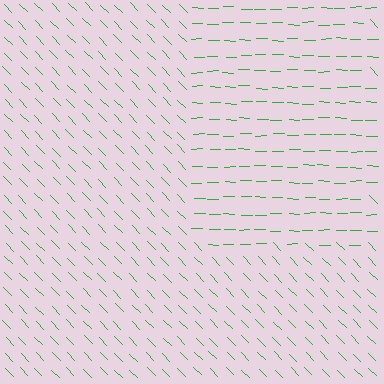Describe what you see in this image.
The image is filled with small green line segments. A rectangle region in the image has lines oriented differently from the surrounding lines, creating a visible texture boundary.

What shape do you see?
I see a rectangle.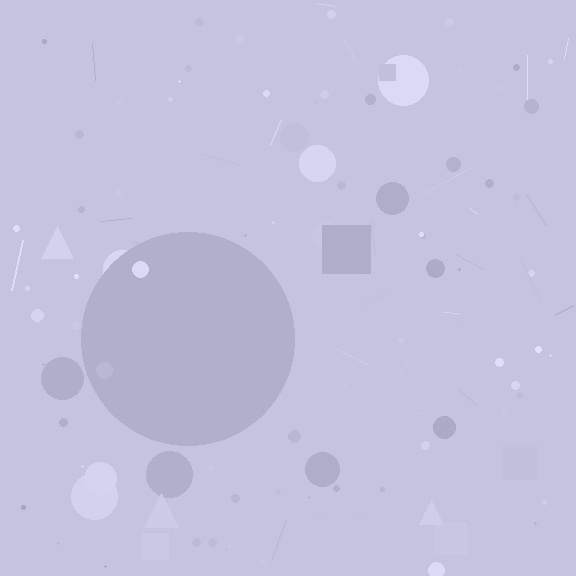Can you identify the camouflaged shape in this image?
The camouflaged shape is a circle.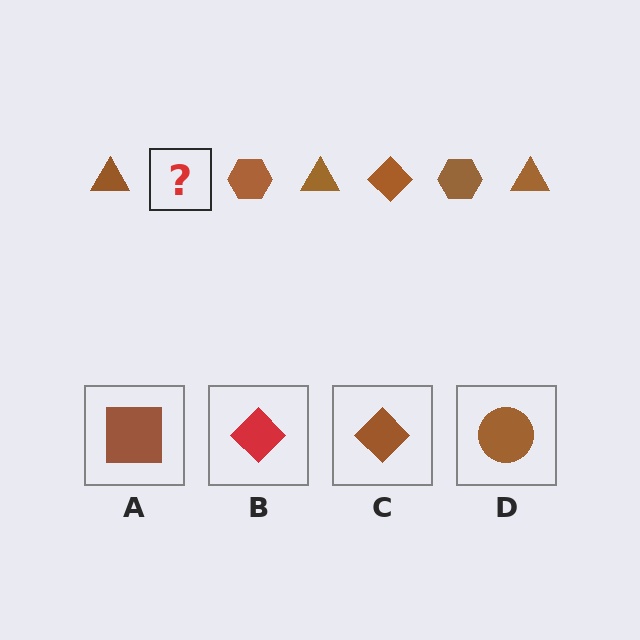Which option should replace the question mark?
Option C.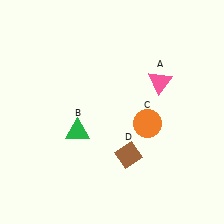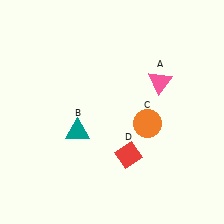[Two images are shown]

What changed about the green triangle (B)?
In Image 1, B is green. In Image 2, it changed to teal.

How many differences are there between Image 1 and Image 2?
There are 2 differences between the two images.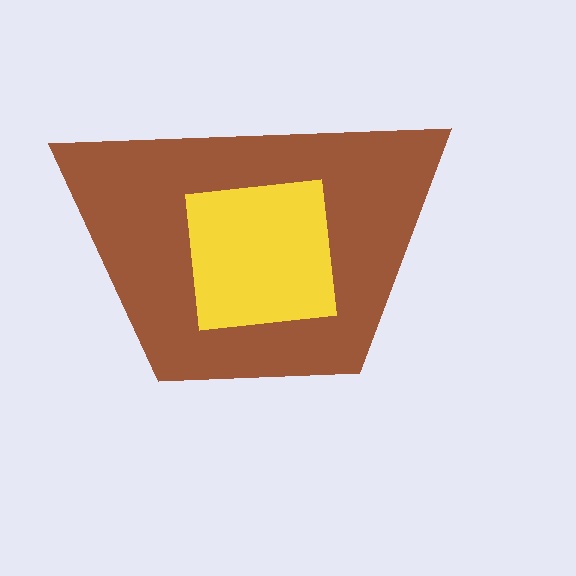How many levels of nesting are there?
2.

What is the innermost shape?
The yellow square.